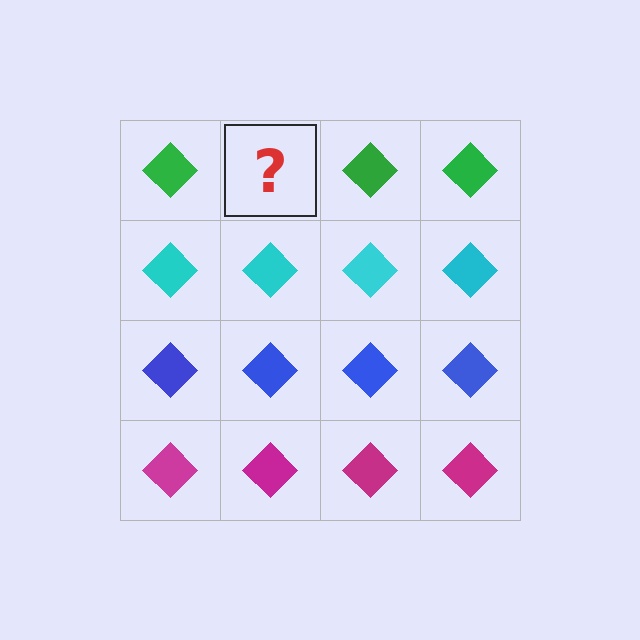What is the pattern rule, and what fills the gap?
The rule is that each row has a consistent color. The gap should be filled with a green diamond.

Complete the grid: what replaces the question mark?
The question mark should be replaced with a green diamond.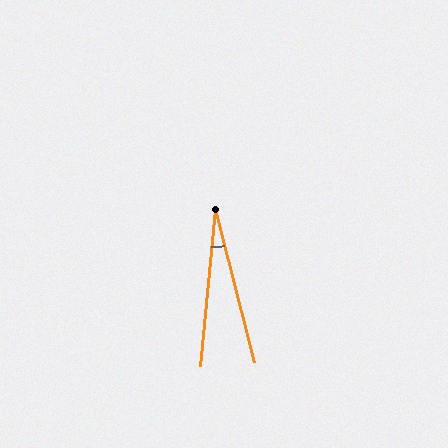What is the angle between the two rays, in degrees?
Approximately 20 degrees.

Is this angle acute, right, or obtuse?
It is acute.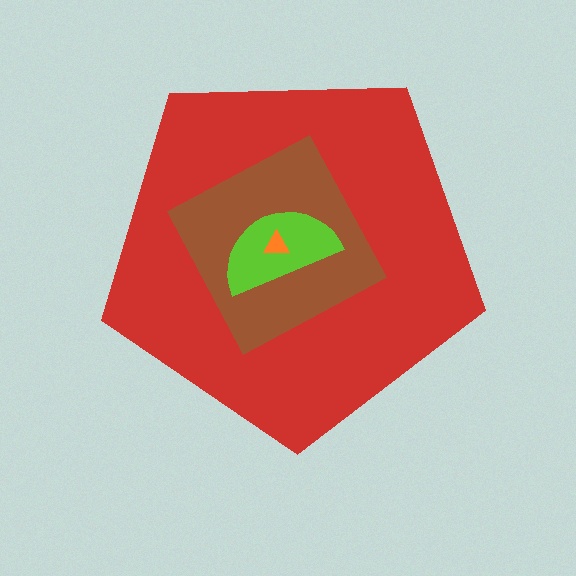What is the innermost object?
The orange triangle.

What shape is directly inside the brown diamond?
The lime semicircle.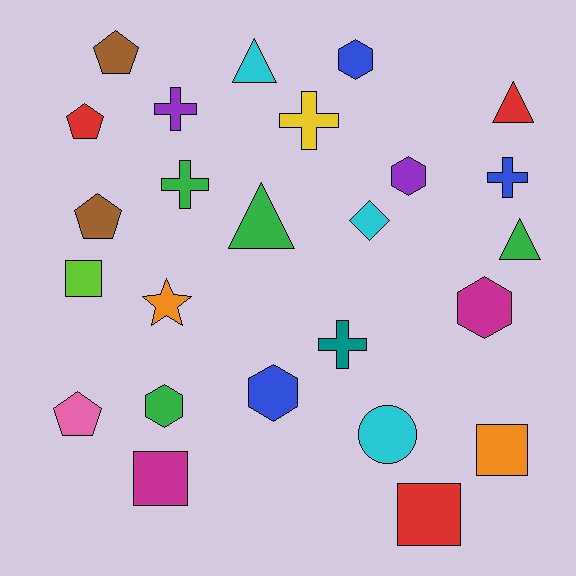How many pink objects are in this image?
There is 1 pink object.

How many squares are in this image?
There are 4 squares.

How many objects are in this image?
There are 25 objects.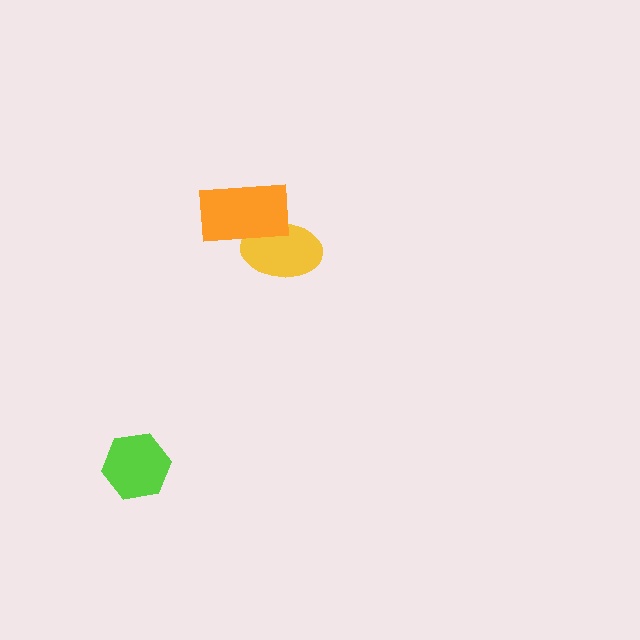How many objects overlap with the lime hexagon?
0 objects overlap with the lime hexagon.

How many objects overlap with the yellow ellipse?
1 object overlaps with the yellow ellipse.